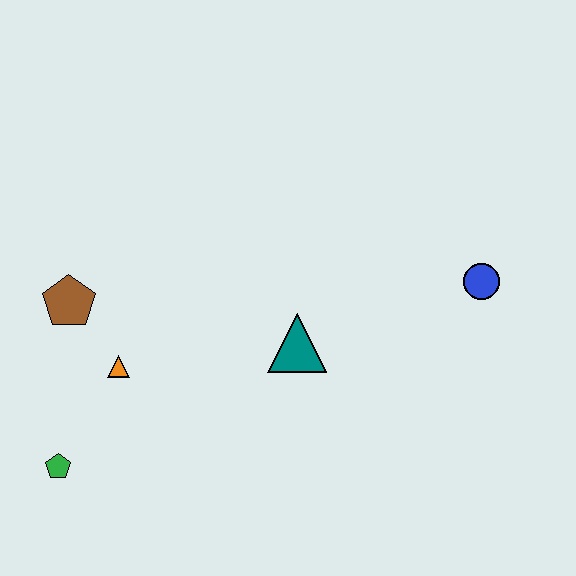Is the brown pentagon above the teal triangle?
Yes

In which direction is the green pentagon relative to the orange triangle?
The green pentagon is below the orange triangle.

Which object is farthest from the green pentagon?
The blue circle is farthest from the green pentagon.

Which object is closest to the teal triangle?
The orange triangle is closest to the teal triangle.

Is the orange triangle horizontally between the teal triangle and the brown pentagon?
Yes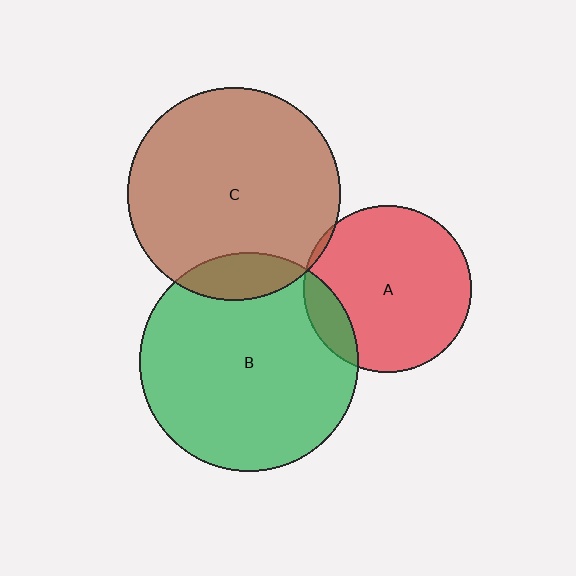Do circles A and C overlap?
Yes.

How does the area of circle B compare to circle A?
Approximately 1.7 times.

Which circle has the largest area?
Circle B (green).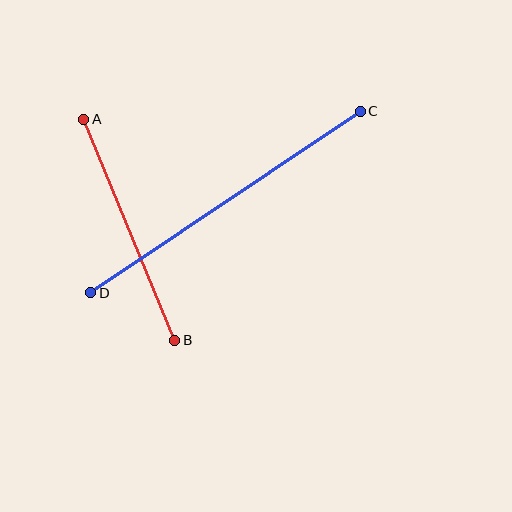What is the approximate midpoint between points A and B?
The midpoint is at approximately (129, 230) pixels.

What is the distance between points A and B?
The distance is approximately 239 pixels.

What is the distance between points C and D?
The distance is approximately 325 pixels.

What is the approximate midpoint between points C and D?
The midpoint is at approximately (226, 202) pixels.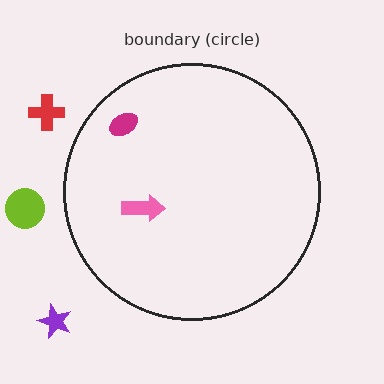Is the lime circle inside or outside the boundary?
Outside.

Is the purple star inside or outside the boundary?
Outside.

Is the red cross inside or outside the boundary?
Outside.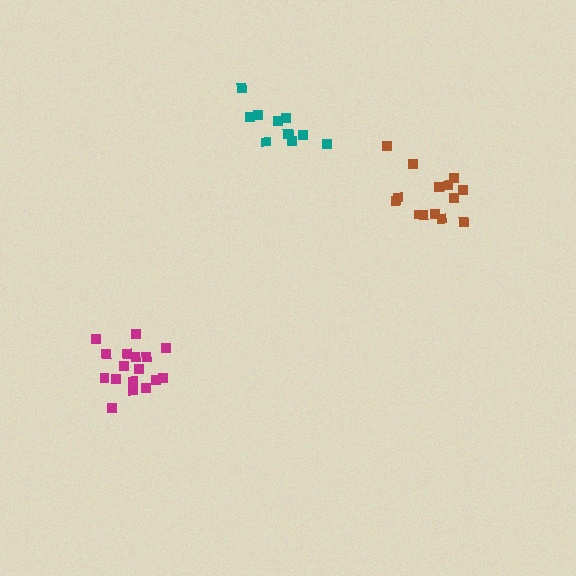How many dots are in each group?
Group 1: 17 dots, Group 2: 11 dots, Group 3: 14 dots (42 total).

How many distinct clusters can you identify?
There are 3 distinct clusters.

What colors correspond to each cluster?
The clusters are colored: magenta, teal, brown.